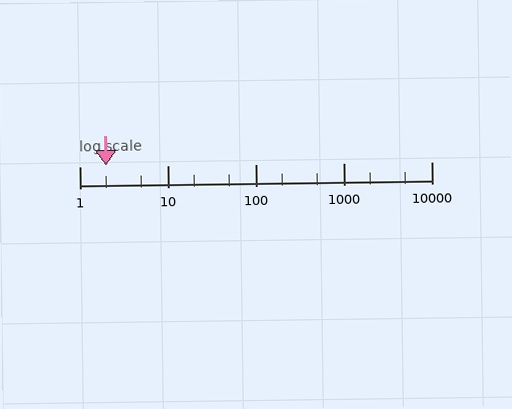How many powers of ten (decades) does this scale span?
The scale spans 4 decades, from 1 to 10000.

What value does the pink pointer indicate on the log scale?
The pointer indicates approximately 2.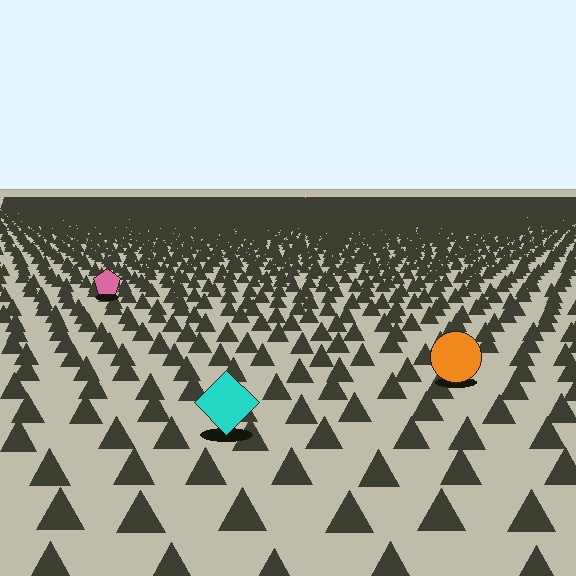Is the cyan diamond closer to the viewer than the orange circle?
Yes. The cyan diamond is closer — you can tell from the texture gradient: the ground texture is coarser near it.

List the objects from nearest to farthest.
From nearest to farthest: the cyan diamond, the orange circle, the pink pentagon.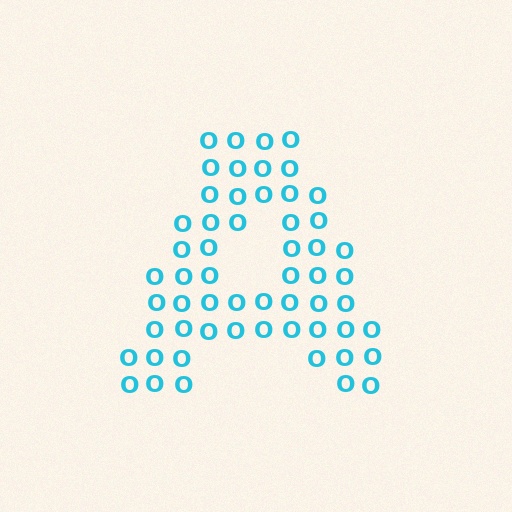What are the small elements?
The small elements are letter O's.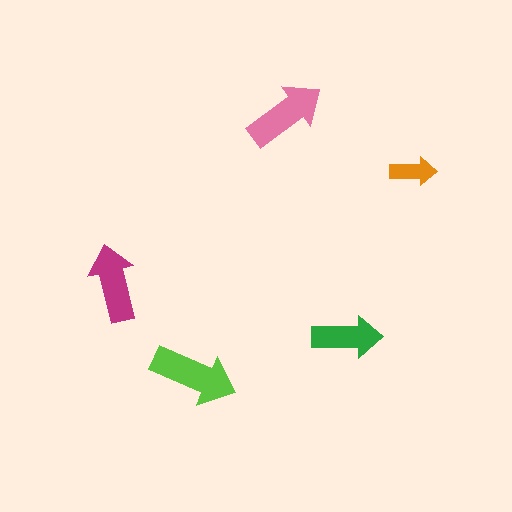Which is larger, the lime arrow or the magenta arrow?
The lime one.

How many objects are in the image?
There are 5 objects in the image.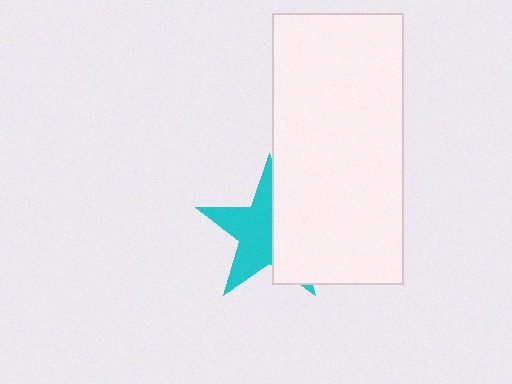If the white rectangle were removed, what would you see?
You would see the complete cyan star.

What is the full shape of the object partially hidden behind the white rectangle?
The partially hidden object is a cyan star.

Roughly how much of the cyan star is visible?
About half of it is visible (roughly 54%).